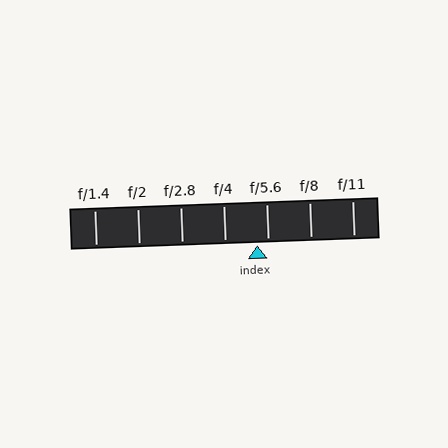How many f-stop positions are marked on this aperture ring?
There are 7 f-stop positions marked.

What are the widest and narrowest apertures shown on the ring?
The widest aperture shown is f/1.4 and the narrowest is f/11.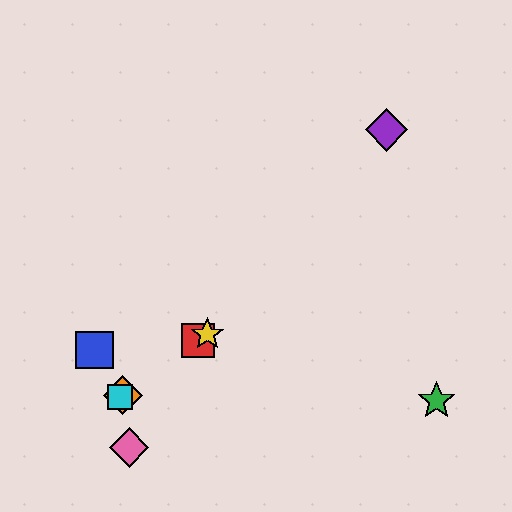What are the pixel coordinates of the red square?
The red square is at (198, 341).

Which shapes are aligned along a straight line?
The red square, the yellow star, the orange diamond, the cyan square are aligned along a straight line.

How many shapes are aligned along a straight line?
4 shapes (the red square, the yellow star, the orange diamond, the cyan square) are aligned along a straight line.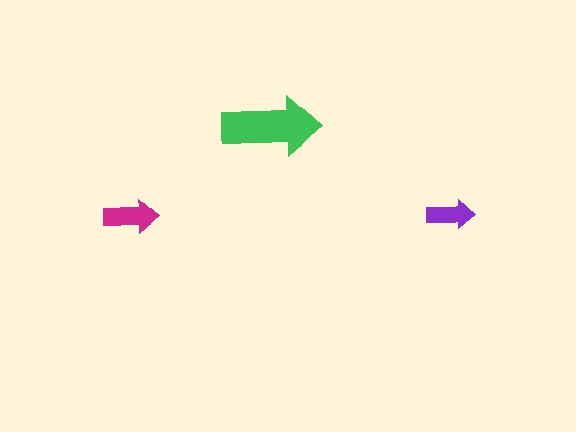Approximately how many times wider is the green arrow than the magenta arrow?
About 2 times wider.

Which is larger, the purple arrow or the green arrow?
The green one.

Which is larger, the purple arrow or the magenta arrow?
The magenta one.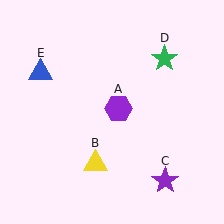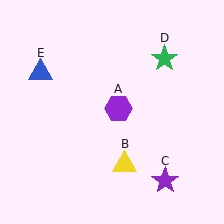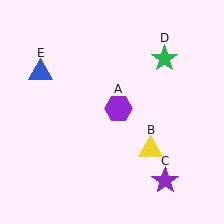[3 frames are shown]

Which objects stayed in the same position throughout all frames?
Purple hexagon (object A) and purple star (object C) and green star (object D) and blue triangle (object E) remained stationary.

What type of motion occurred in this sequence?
The yellow triangle (object B) rotated counterclockwise around the center of the scene.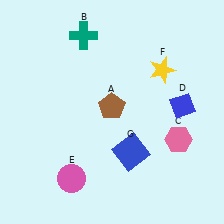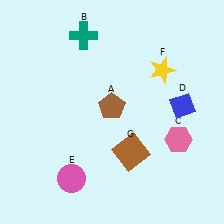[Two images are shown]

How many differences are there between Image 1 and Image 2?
There is 1 difference between the two images.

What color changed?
The square (G) changed from blue in Image 1 to brown in Image 2.